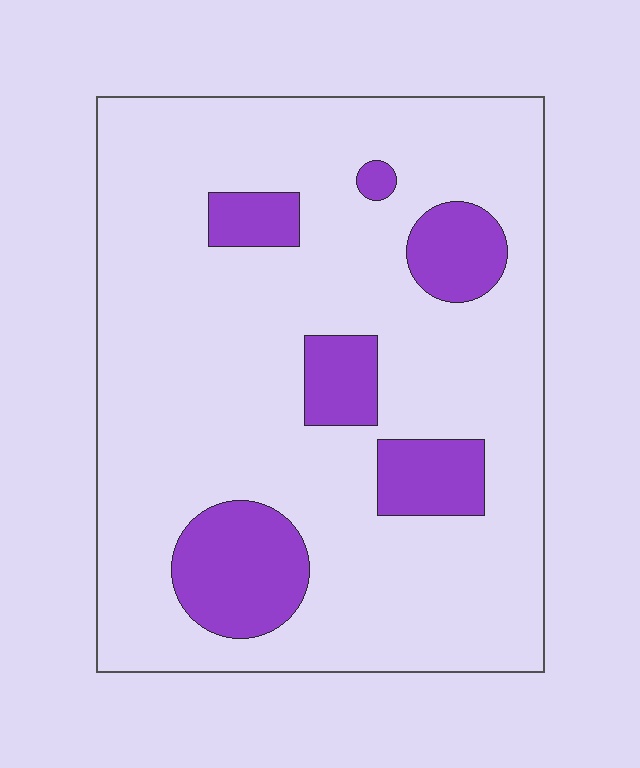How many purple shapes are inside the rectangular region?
6.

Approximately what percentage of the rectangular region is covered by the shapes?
Approximately 15%.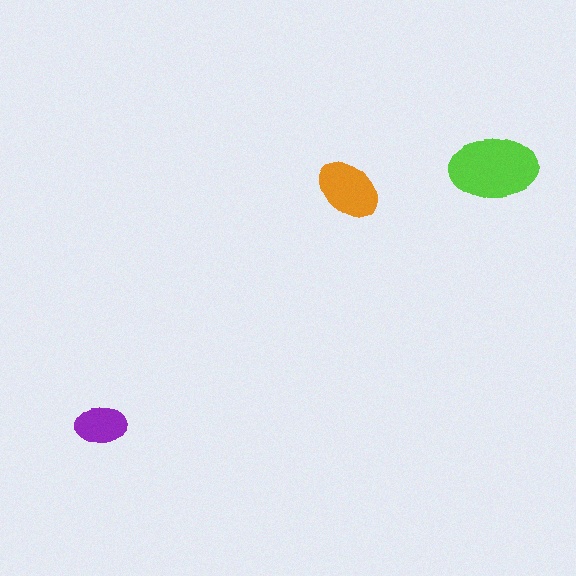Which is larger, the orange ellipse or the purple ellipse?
The orange one.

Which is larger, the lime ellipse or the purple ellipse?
The lime one.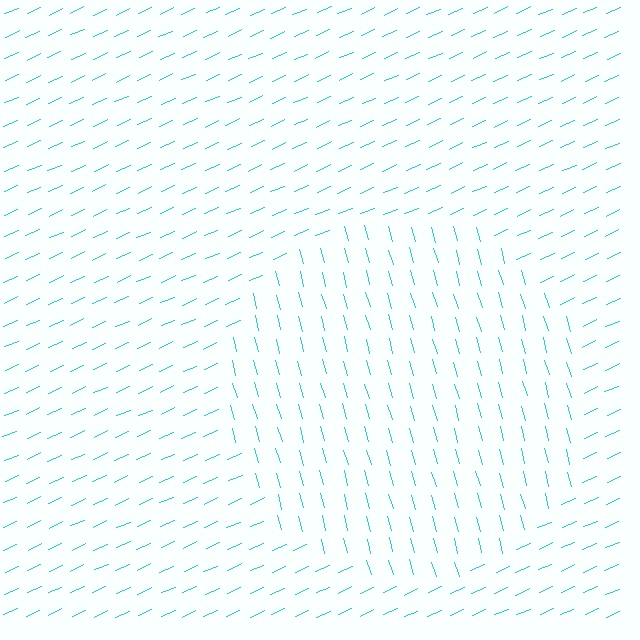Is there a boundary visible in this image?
Yes, there is a texture boundary formed by a change in line orientation.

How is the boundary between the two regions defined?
The boundary is defined purely by a change in line orientation (approximately 82 degrees difference). All lines are the same color and thickness.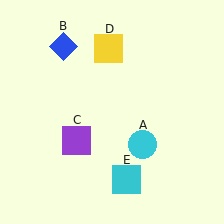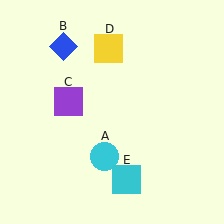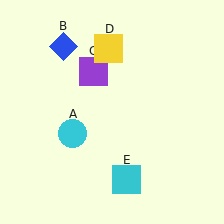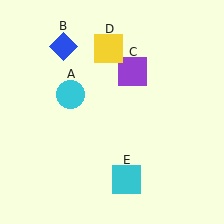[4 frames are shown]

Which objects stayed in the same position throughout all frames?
Blue diamond (object B) and yellow square (object D) and cyan square (object E) remained stationary.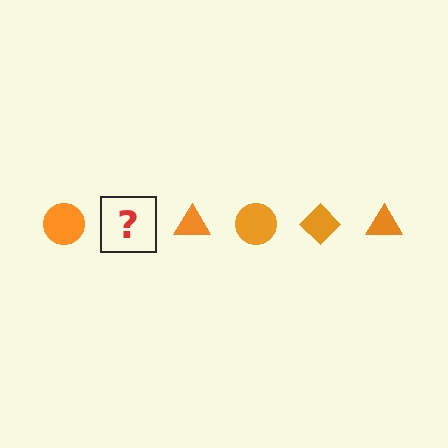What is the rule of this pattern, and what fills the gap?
The rule is that the pattern cycles through circle, diamond, triangle shapes in orange. The gap should be filled with an orange diamond.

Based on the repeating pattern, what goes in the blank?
The blank should be an orange diamond.